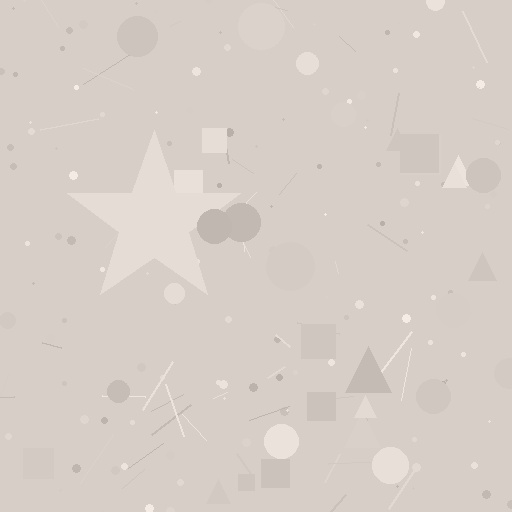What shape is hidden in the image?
A star is hidden in the image.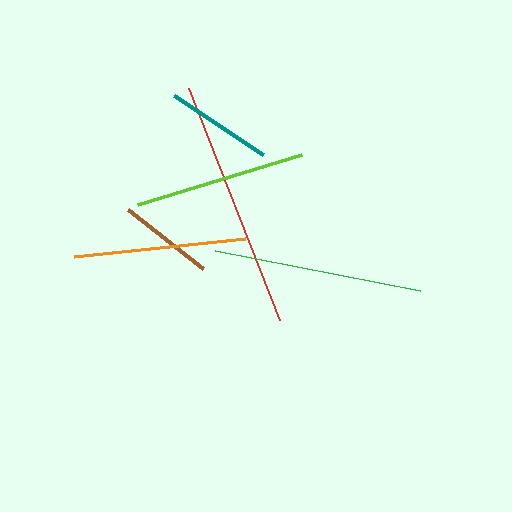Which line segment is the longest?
The red line is the longest at approximately 248 pixels.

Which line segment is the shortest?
The brown line is the shortest at approximately 95 pixels.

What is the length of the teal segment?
The teal segment is approximately 107 pixels long.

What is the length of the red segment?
The red segment is approximately 248 pixels long.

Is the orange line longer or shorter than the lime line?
The orange line is longer than the lime line.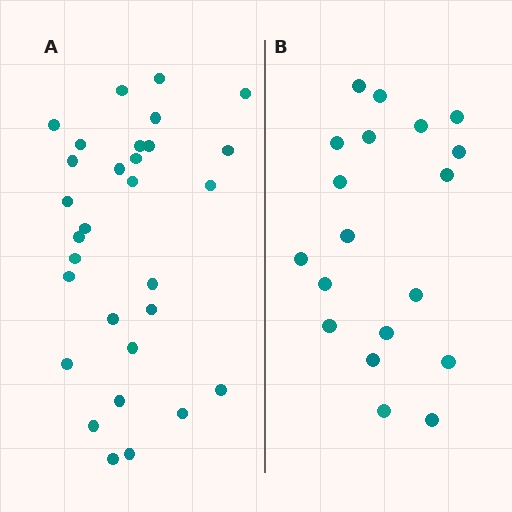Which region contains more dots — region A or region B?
Region A (the left region) has more dots.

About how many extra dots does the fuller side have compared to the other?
Region A has roughly 12 or so more dots than region B.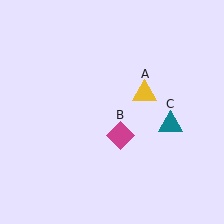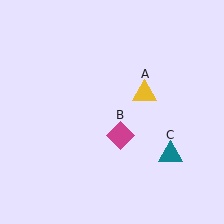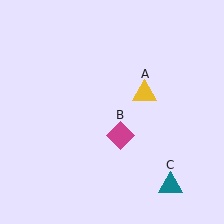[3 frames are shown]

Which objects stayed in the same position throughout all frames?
Yellow triangle (object A) and magenta diamond (object B) remained stationary.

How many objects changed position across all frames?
1 object changed position: teal triangle (object C).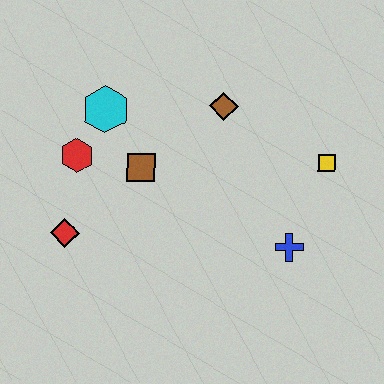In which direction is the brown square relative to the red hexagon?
The brown square is to the right of the red hexagon.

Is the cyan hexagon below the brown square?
No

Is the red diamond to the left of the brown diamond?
Yes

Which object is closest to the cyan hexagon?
The red hexagon is closest to the cyan hexagon.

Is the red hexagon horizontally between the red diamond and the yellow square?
Yes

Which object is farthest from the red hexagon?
The yellow square is farthest from the red hexagon.